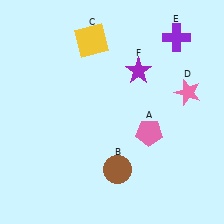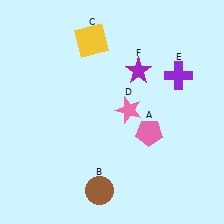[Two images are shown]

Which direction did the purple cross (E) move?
The purple cross (E) moved down.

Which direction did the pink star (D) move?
The pink star (D) moved left.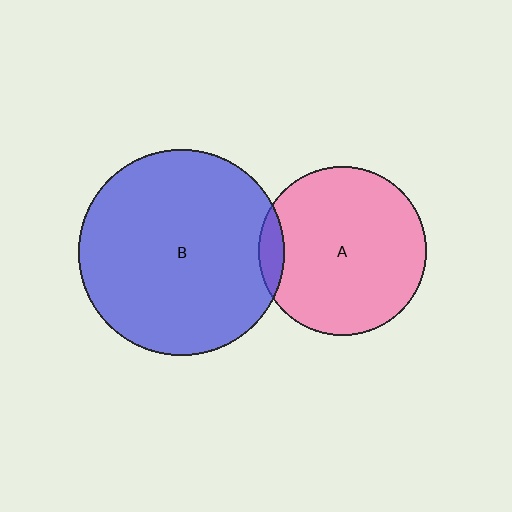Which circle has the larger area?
Circle B (blue).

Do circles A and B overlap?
Yes.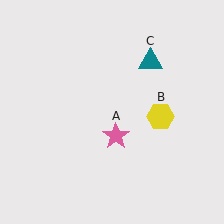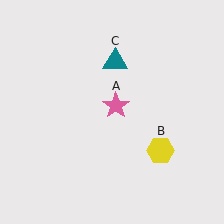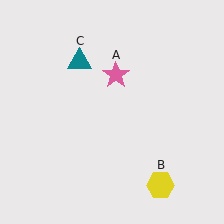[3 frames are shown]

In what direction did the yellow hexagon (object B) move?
The yellow hexagon (object B) moved down.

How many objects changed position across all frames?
3 objects changed position: pink star (object A), yellow hexagon (object B), teal triangle (object C).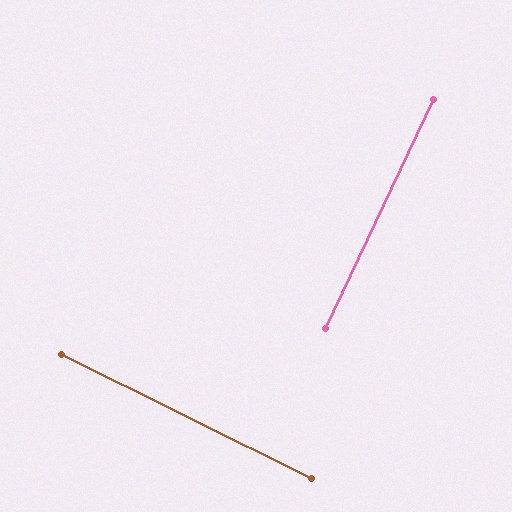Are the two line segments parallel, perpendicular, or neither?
Perpendicular — they meet at approximately 89°.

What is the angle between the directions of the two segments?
Approximately 89 degrees.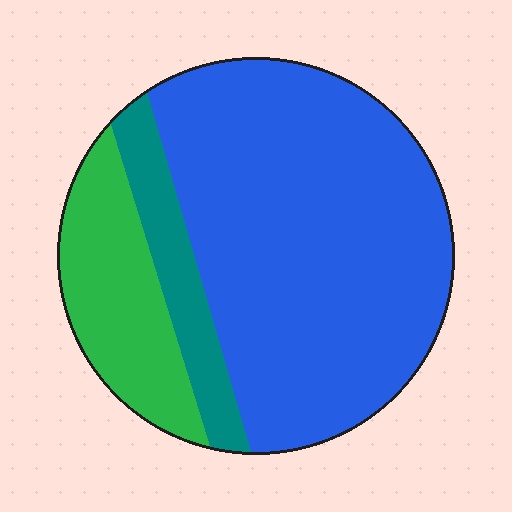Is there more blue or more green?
Blue.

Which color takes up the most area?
Blue, at roughly 70%.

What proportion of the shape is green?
Green covers about 20% of the shape.